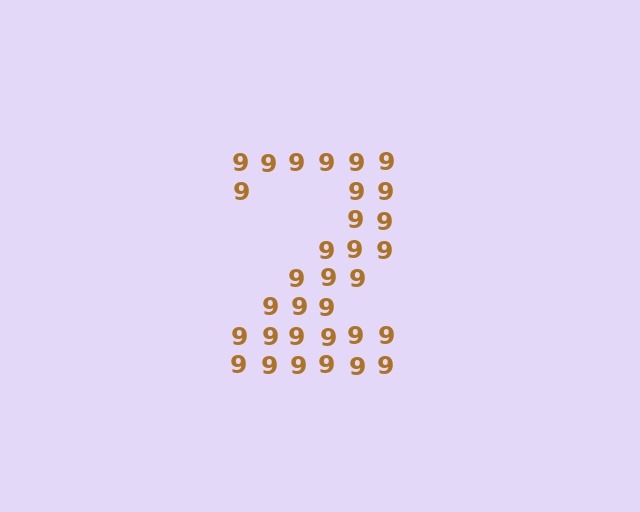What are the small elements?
The small elements are digit 9's.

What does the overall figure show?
The overall figure shows the digit 2.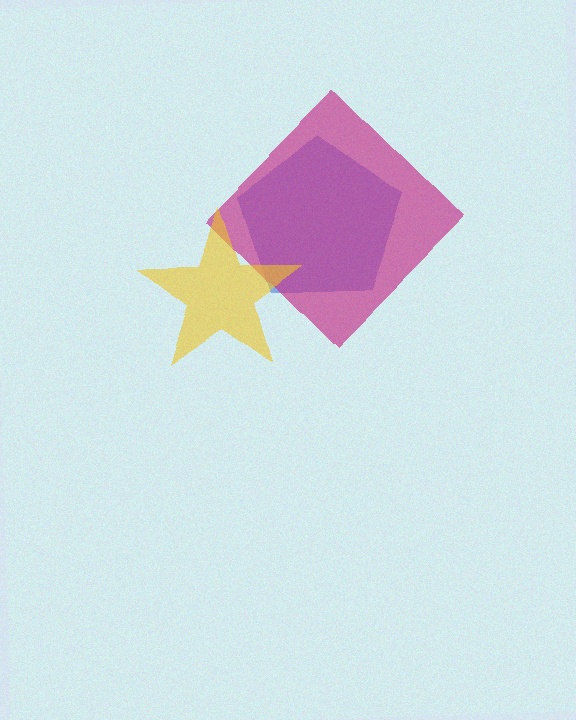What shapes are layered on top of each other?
The layered shapes are: a blue pentagon, a magenta diamond, a yellow star.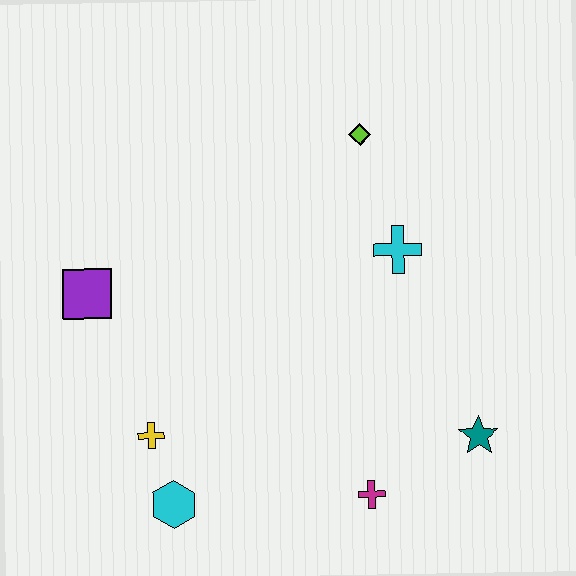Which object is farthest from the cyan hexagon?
The lime diamond is farthest from the cyan hexagon.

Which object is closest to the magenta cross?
The teal star is closest to the magenta cross.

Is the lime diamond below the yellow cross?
No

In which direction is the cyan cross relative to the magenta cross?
The cyan cross is above the magenta cross.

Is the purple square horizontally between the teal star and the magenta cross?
No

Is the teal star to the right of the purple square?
Yes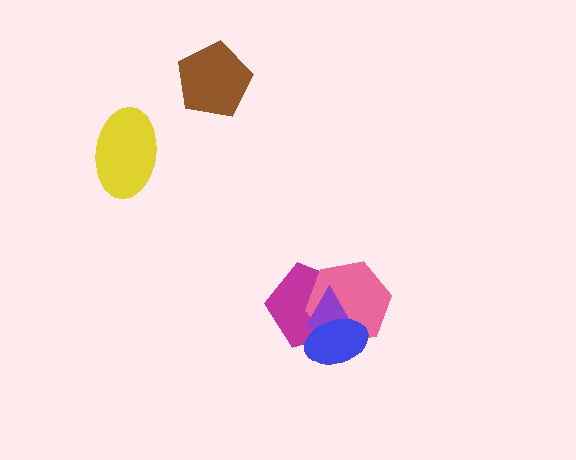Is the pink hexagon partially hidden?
Yes, it is partially covered by another shape.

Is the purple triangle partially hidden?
Yes, it is partially covered by another shape.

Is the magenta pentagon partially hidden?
Yes, it is partially covered by another shape.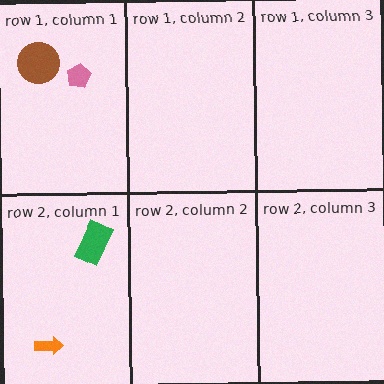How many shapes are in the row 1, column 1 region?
2.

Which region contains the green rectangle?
The row 2, column 1 region.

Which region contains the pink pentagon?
The row 1, column 1 region.